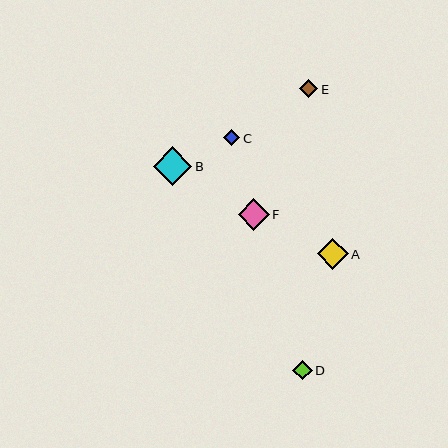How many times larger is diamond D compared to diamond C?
Diamond D is approximately 1.2 times the size of diamond C.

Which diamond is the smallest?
Diamond C is the smallest with a size of approximately 16 pixels.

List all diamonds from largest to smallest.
From largest to smallest: B, F, A, D, E, C.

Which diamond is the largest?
Diamond B is the largest with a size of approximately 39 pixels.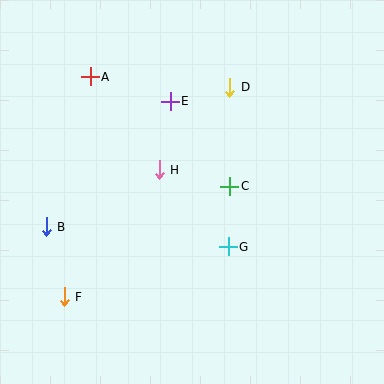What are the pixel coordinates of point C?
Point C is at (230, 186).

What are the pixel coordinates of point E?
Point E is at (170, 101).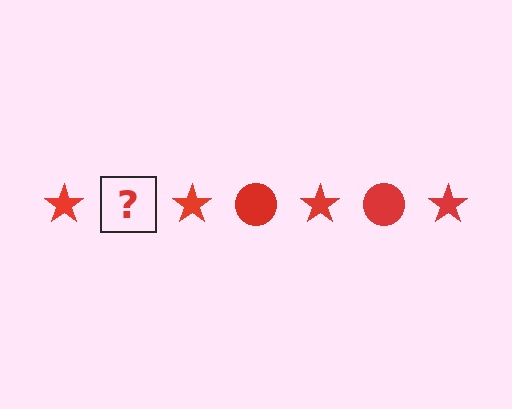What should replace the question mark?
The question mark should be replaced with a red circle.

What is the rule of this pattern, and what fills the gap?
The rule is that the pattern cycles through star, circle shapes in red. The gap should be filled with a red circle.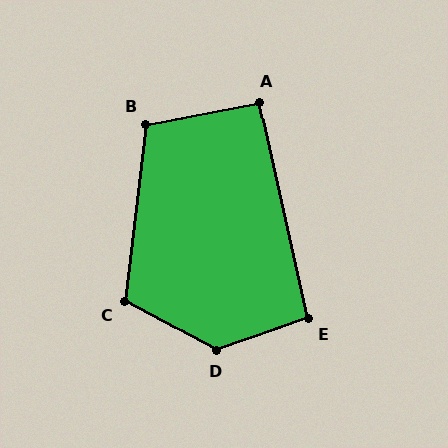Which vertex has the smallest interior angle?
A, at approximately 92 degrees.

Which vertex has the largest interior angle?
D, at approximately 133 degrees.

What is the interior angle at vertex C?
Approximately 111 degrees (obtuse).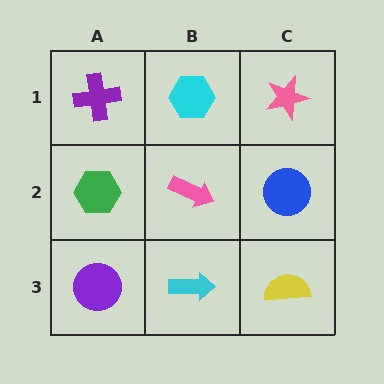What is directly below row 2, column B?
A cyan arrow.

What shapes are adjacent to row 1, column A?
A green hexagon (row 2, column A), a cyan hexagon (row 1, column B).